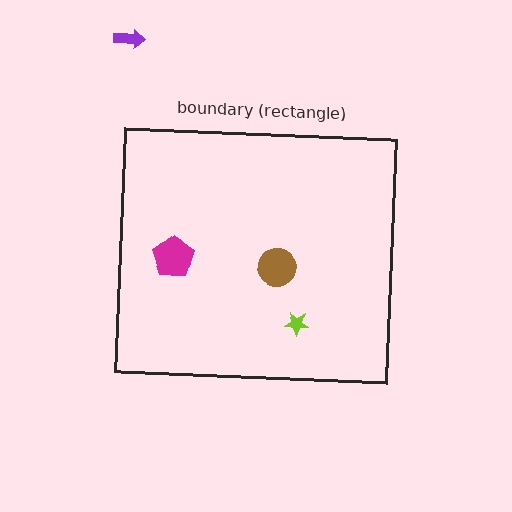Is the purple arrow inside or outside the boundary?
Outside.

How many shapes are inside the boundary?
3 inside, 1 outside.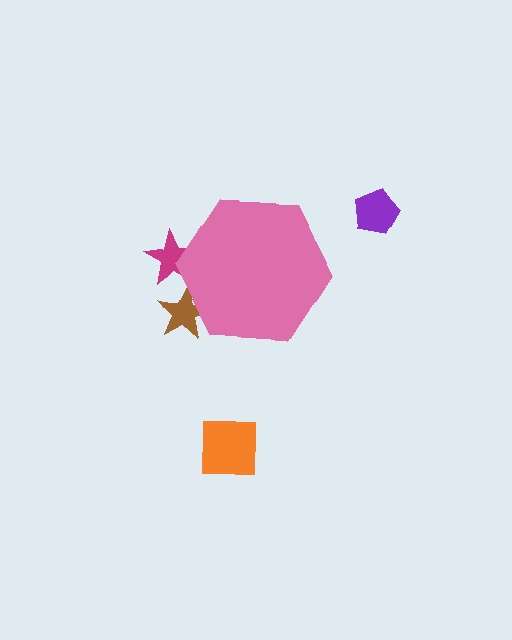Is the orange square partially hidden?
No, the orange square is fully visible.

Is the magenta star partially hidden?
Yes, the magenta star is partially hidden behind the pink hexagon.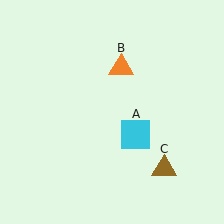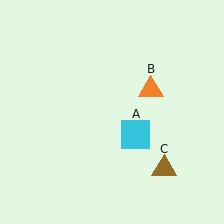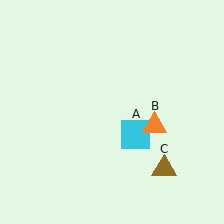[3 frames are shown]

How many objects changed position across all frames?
1 object changed position: orange triangle (object B).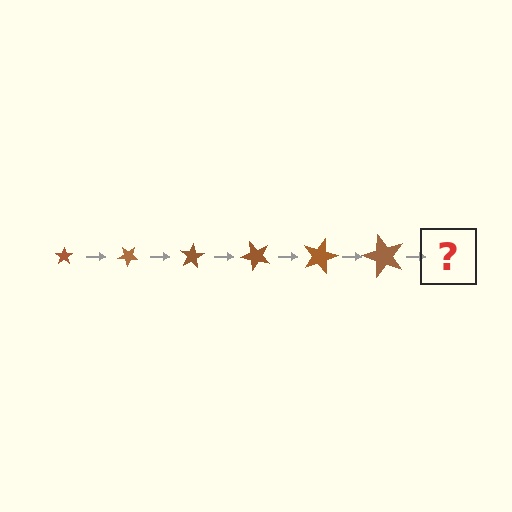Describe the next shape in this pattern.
It should be a star, larger than the previous one and rotated 240 degrees from the start.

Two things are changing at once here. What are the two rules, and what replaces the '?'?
The two rules are that the star grows larger each step and it rotates 40 degrees each step. The '?' should be a star, larger than the previous one and rotated 240 degrees from the start.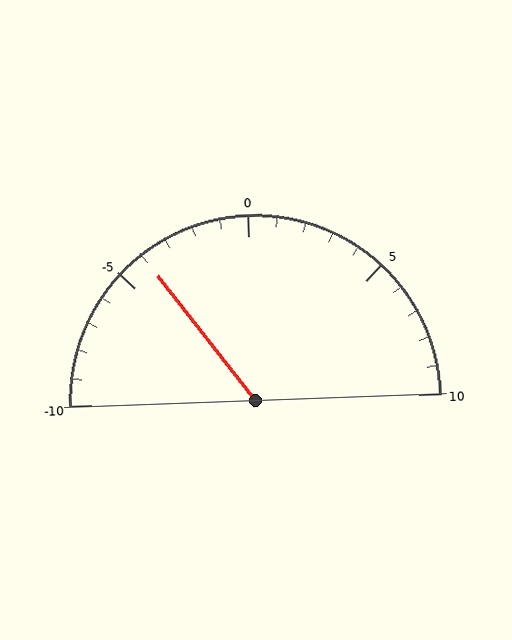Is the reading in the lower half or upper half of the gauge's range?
The reading is in the lower half of the range (-10 to 10).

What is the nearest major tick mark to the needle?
The nearest major tick mark is -5.